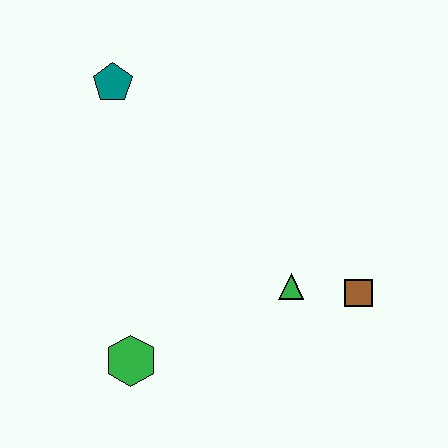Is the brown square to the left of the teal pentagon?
No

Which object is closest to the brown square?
The green triangle is closest to the brown square.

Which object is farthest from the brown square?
The teal pentagon is farthest from the brown square.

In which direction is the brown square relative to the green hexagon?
The brown square is to the right of the green hexagon.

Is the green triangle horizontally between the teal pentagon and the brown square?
Yes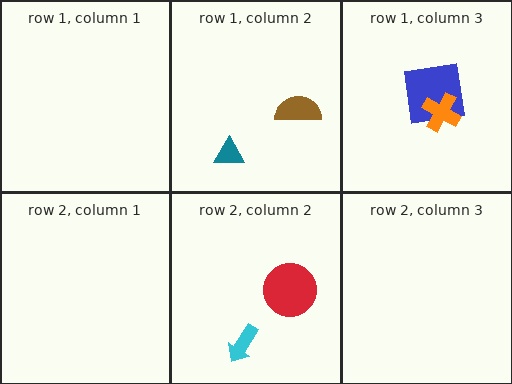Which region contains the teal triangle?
The row 1, column 2 region.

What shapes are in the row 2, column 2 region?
The cyan arrow, the red circle.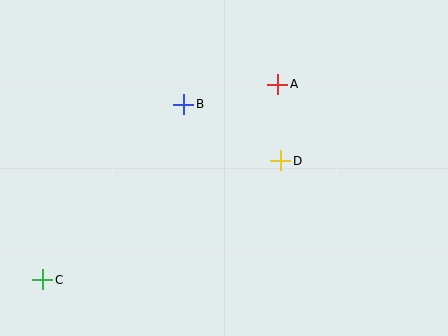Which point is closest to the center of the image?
Point D at (281, 161) is closest to the center.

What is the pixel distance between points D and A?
The distance between D and A is 76 pixels.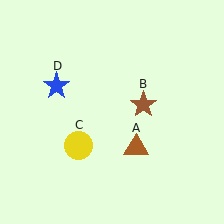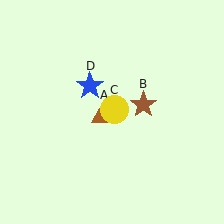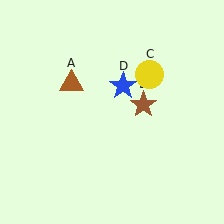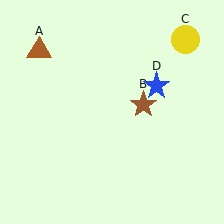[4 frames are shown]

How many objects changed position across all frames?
3 objects changed position: brown triangle (object A), yellow circle (object C), blue star (object D).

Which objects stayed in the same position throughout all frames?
Brown star (object B) remained stationary.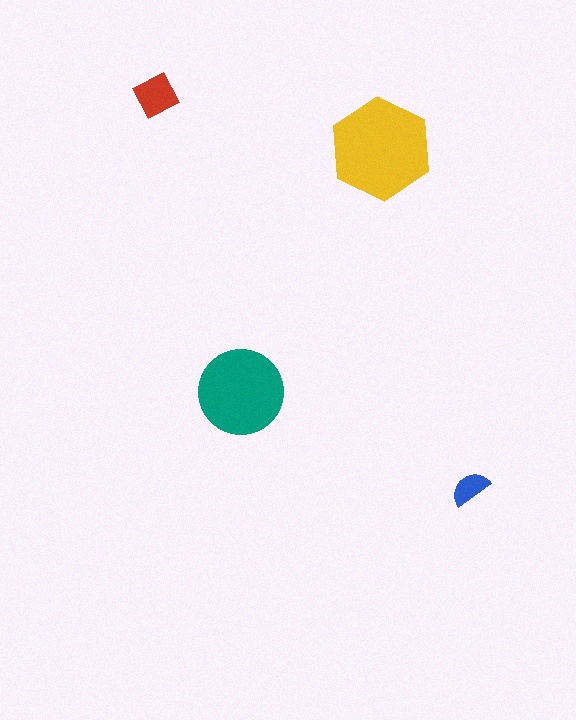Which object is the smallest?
The blue semicircle.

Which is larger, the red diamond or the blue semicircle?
The red diamond.